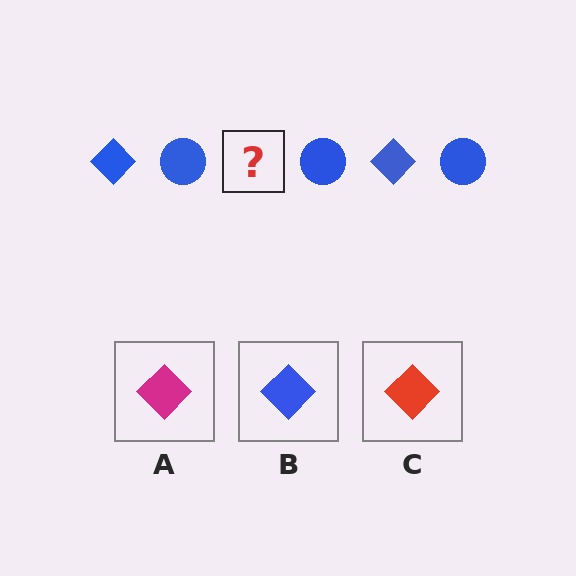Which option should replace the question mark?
Option B.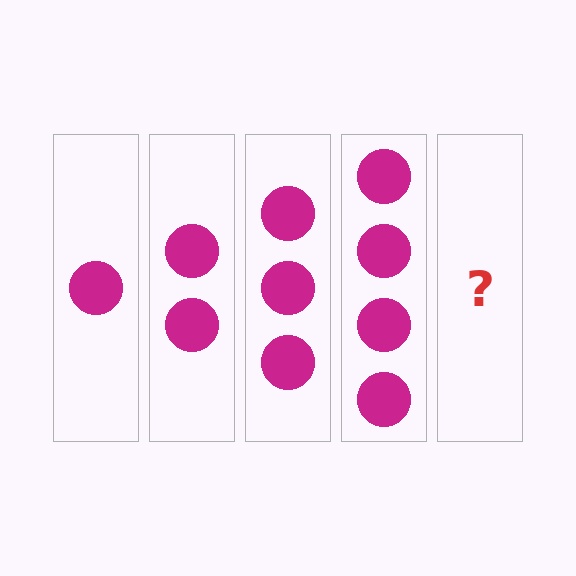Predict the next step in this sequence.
The next step is 5 circles.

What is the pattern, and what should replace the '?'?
The pattern is that each step adds one more circle. The '?' should be 5 circles.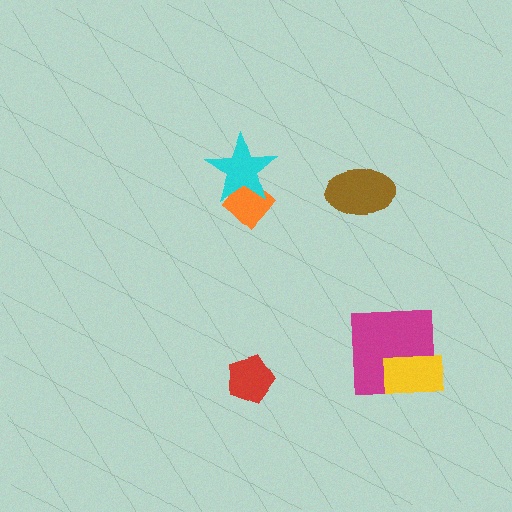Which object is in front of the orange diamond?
The cyan star is in front of the orange diamond.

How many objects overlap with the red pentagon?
0 objects overlap with the red pentagon.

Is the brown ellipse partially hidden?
No, no other shape covers it.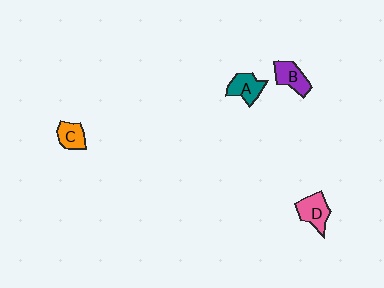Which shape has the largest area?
Shape D (pink).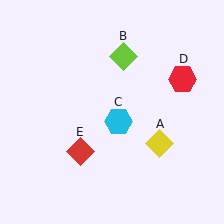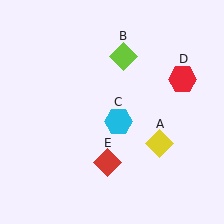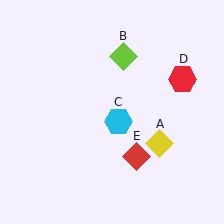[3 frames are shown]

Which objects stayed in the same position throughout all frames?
Yellow diamond (object A) and lime diamond (object B) and cyan hexagon (object C) and red hexagon (object D) remained stationary.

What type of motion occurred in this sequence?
The red diamond (object E) rotated counterclockwise around the center of the scene.